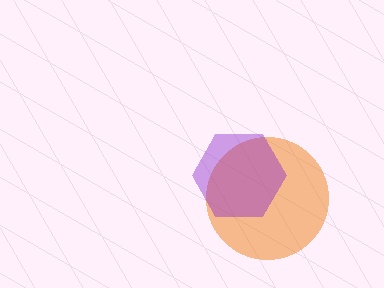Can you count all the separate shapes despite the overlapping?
Yes, there are 2 separate shapes.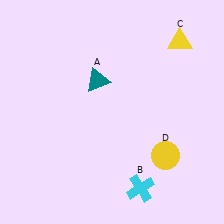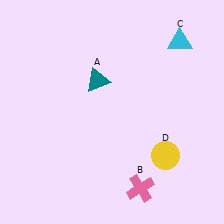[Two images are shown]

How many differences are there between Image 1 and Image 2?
There are 2 differences between the two images.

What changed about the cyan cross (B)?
In Image 1, B is cyan. In Image 2, it changed to pink.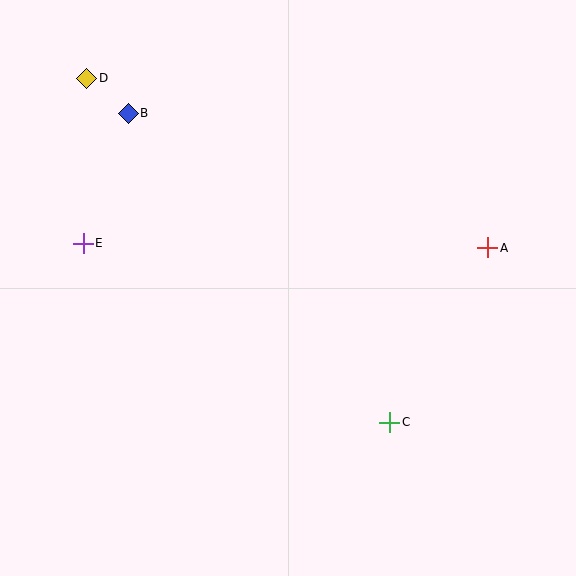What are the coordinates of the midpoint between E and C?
The midpoint between E and C is at (236, 333).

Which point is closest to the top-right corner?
Point A is closest to the top-right corner.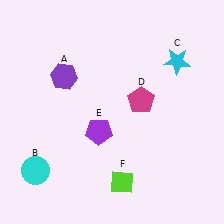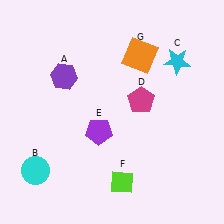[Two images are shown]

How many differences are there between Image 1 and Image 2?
There is 1 difference between the two images.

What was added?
An orange square (G) was added in Image 2.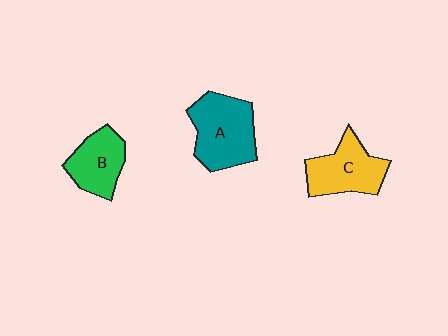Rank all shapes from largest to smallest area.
From largest to smallest: A (teal), C (yellow), B (green).